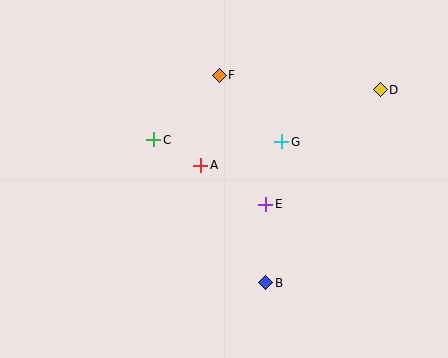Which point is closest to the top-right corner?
Point D is closest to the top-right corner.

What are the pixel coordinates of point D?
Point D is at (380, 90).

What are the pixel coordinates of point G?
Point G is at (282, 142).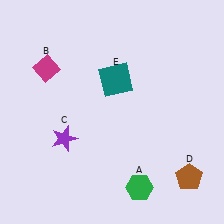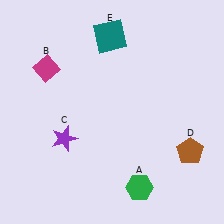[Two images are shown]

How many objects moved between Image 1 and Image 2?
2 objects moved between the two images.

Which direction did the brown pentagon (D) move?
The brown pentagon (D) moved up.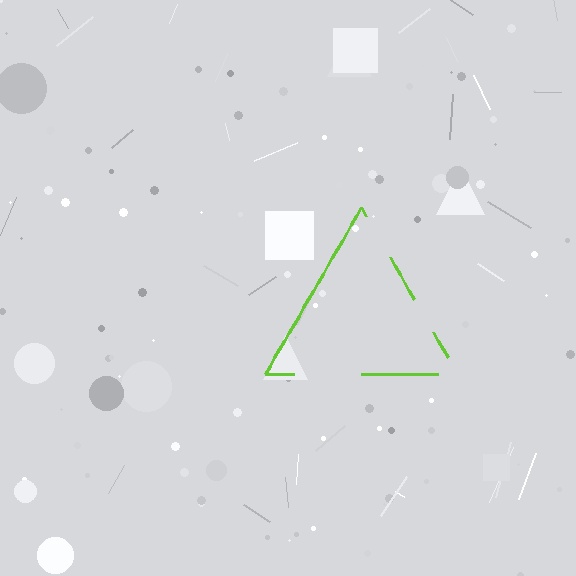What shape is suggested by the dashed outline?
The dashed outline suggests a triangle.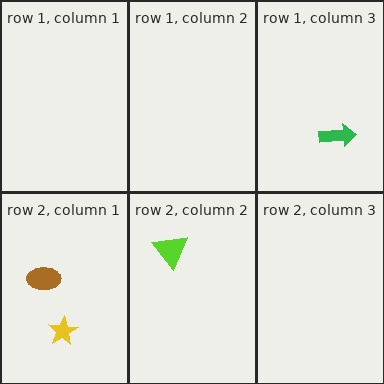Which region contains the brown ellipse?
The row 2, column 1 region.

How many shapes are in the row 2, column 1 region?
2.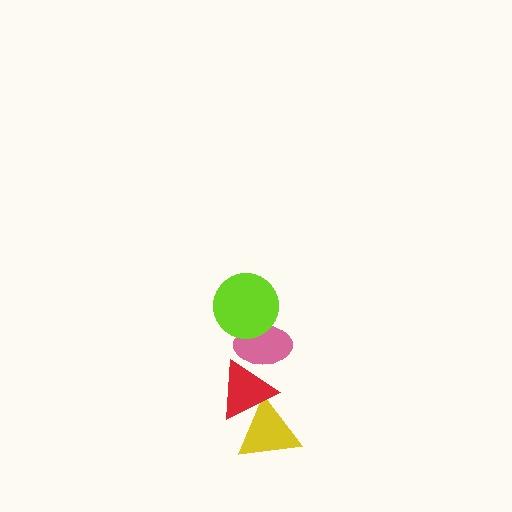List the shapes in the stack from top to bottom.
From top to bottom: the lime circle, the pink ellipse, the red triangle, the yellow triangle.